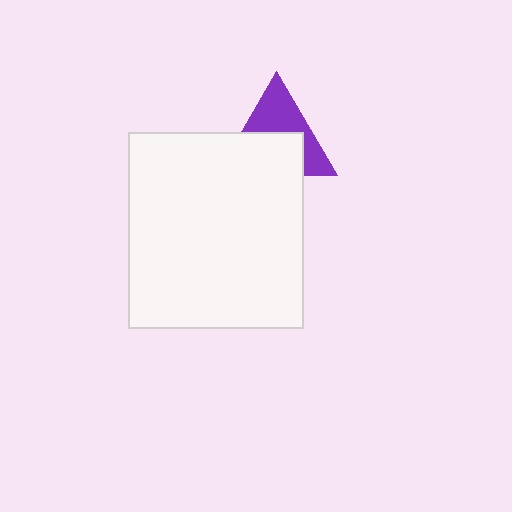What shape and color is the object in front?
The object in front is a white rectangle.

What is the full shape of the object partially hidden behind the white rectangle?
The partially hidden object is a purple triangle.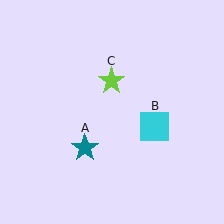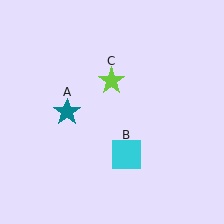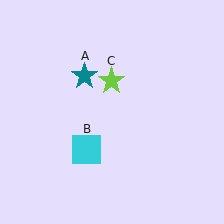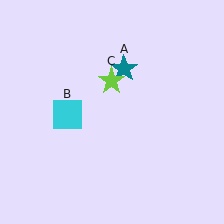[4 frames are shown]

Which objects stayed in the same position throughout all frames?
Lime star (object C) remained stationary.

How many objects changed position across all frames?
2 objects changed position: teal star (object A), cyan square (object B).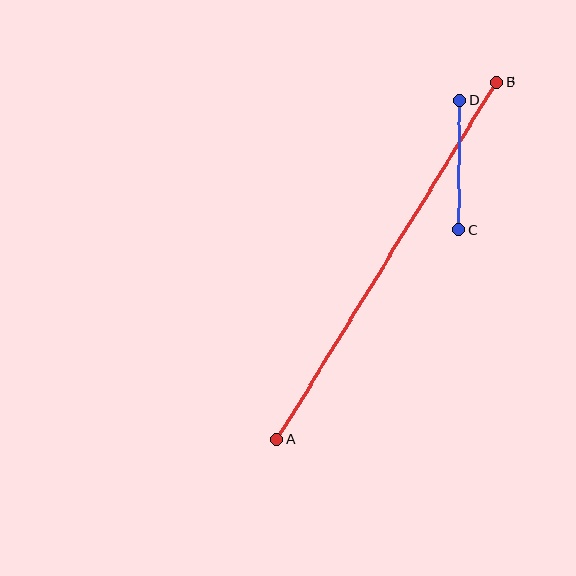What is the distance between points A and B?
The distance is approximately 419 pixels.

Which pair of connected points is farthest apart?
Points A and B are farthest apart.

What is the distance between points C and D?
The distance is approximately 129 pixels.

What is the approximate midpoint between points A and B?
The midpoint is at approximately (387, 261) pixels.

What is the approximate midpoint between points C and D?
The midpoint is at approximately (459, 165) pixels.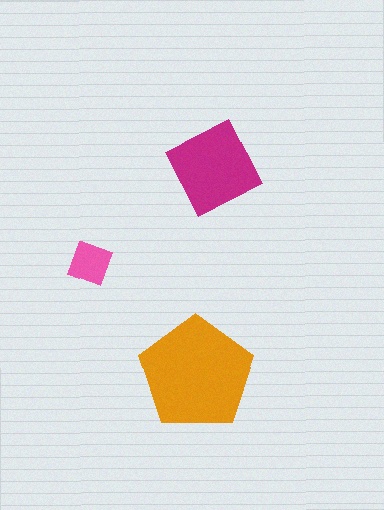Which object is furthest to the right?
The magenta diamond is rightmost.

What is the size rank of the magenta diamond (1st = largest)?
2nd.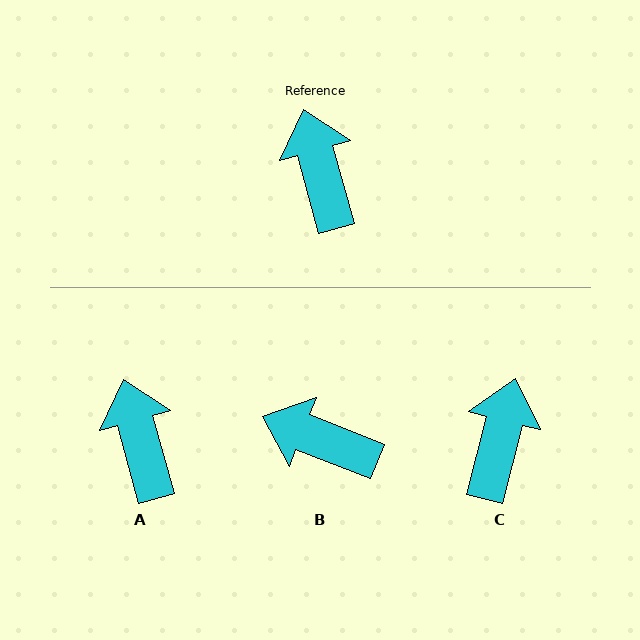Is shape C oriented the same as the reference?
No, it is off by about 30 degrees.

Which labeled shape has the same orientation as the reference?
A.